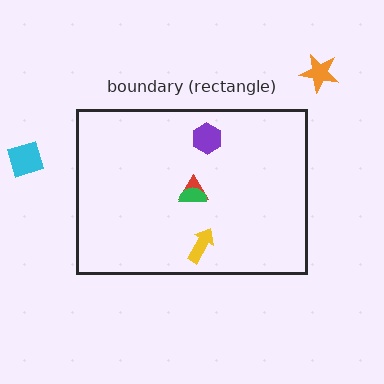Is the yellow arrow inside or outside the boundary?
Inside.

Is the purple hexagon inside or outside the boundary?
Inside.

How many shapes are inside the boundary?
4 inside, 2 outside.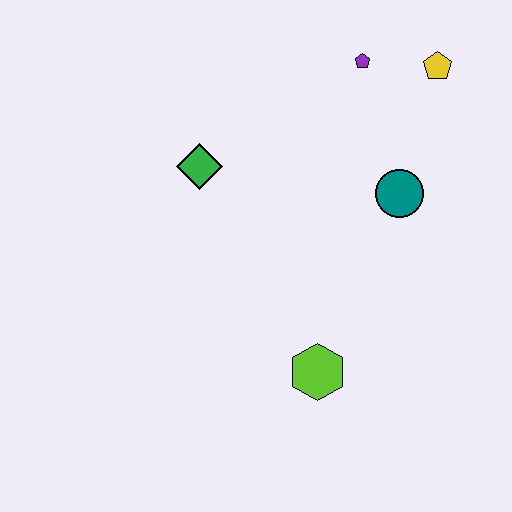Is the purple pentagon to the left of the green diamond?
No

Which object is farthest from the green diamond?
The yellow pentagon is farthest from the green diamond.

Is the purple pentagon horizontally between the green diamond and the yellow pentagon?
Yes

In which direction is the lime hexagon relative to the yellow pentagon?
The lime hexagon is below the yellow pentagon.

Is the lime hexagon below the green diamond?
Yes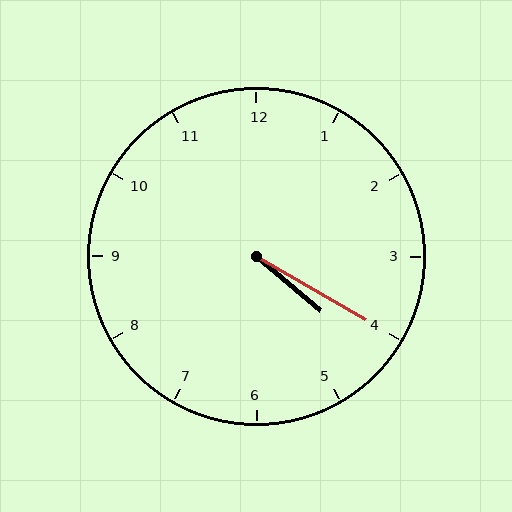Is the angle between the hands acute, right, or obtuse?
It is acute.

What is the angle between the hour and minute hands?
Approximately 10 degrees.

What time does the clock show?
4:20.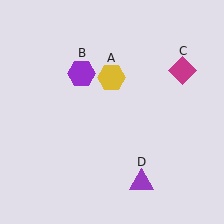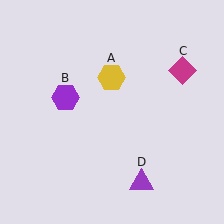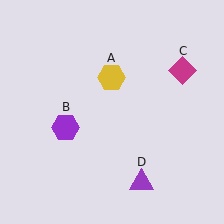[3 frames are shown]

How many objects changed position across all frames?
1 object changed position: purple hexagon (object B).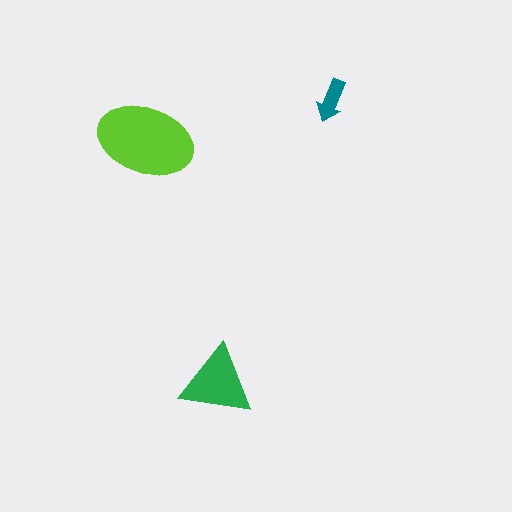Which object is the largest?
The lime ellipse.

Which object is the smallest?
The teal arrow.